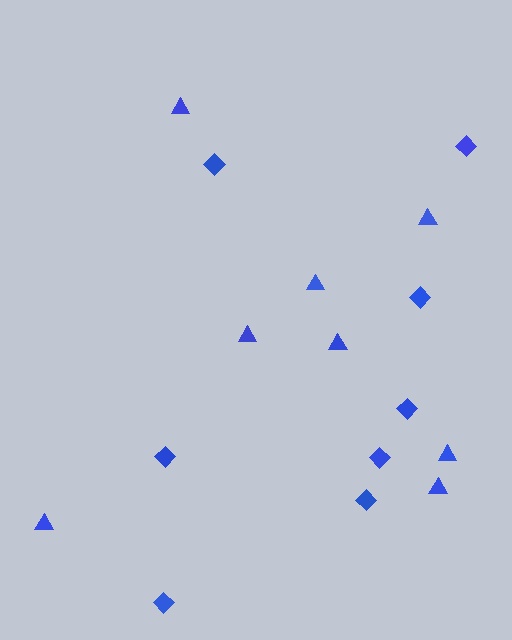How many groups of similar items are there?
There are 2 groups: one group of triangles (8) and one group of diamonds (8).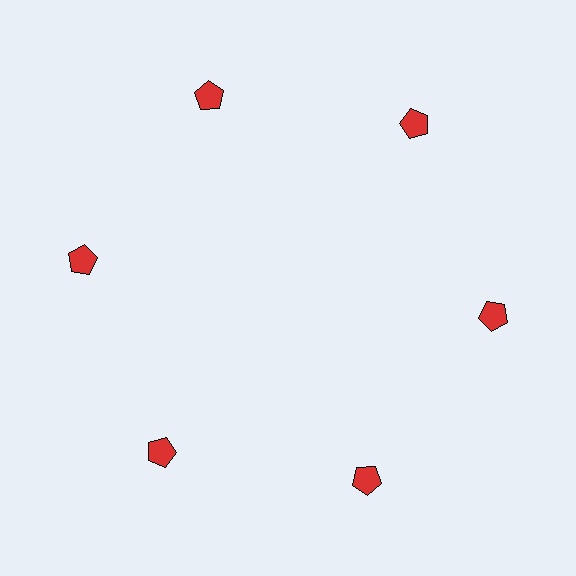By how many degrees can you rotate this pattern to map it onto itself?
The pattern maps onto itself every 60 degrees of rotation.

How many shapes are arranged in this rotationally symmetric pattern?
There are 6 shapes, arranged in 6 groups of 1.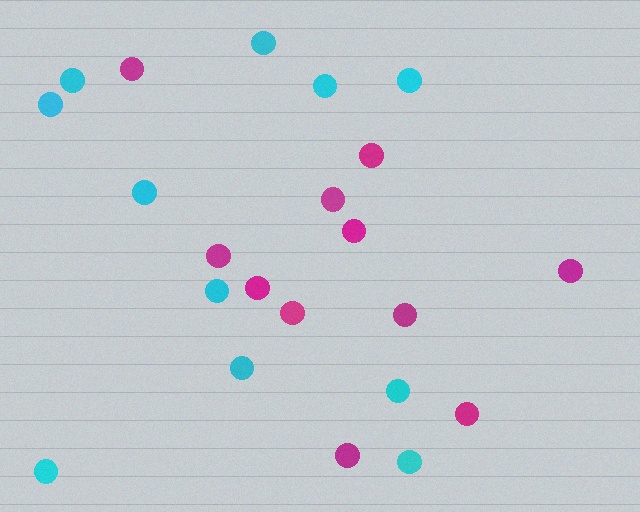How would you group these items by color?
There are 2 groups: one group of magenta circles (11) and one group of cyan circles (11).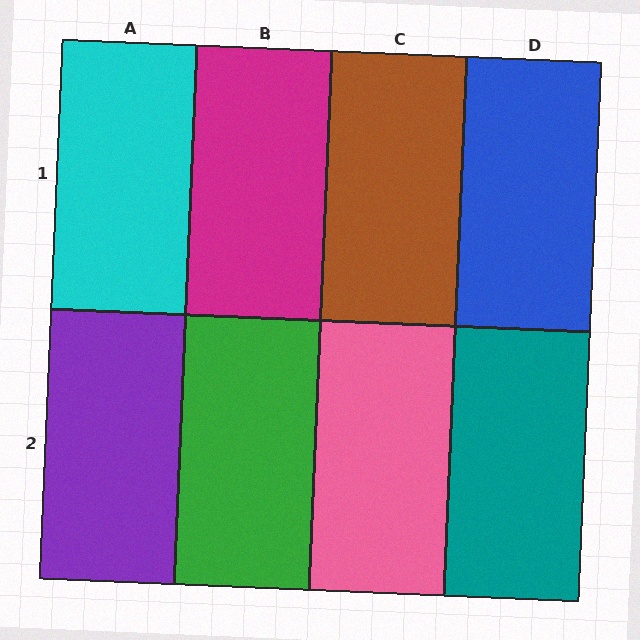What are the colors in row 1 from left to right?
Cyan, magenta, brown, blue.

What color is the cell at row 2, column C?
Pink.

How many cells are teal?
1 cell is teal.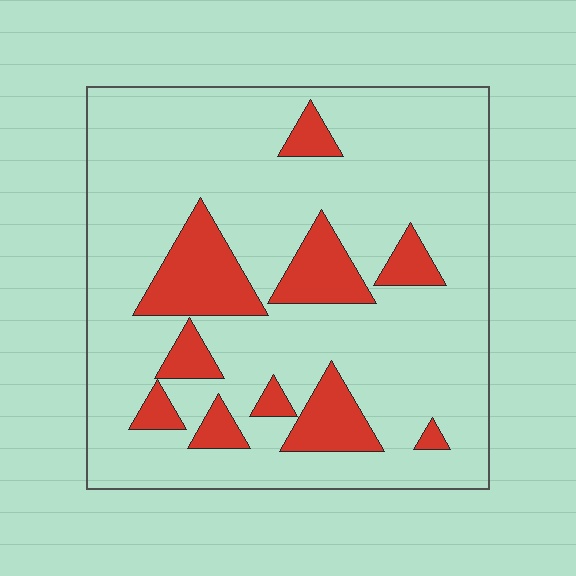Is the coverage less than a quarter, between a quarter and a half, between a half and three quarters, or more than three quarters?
Less than a quarter.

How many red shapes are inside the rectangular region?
10.